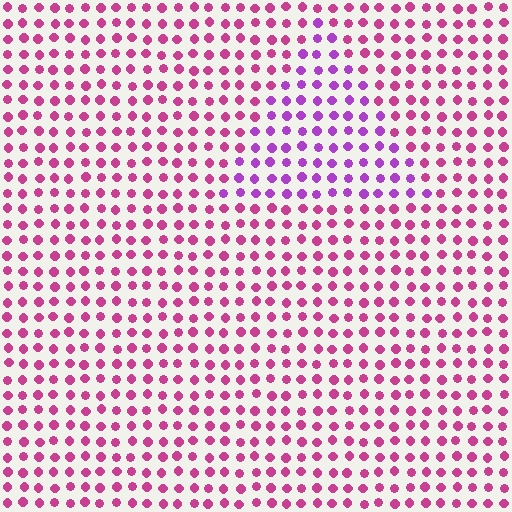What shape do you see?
I see a triangle.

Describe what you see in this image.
The image is filled with small magenta elements in a uniform arrangement. A triangle-shaped region is visible where the elements are tinted to a slightly different hue, forming a subtle color boundary.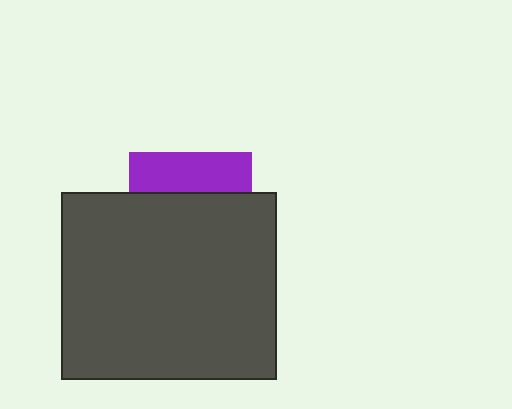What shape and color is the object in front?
The object in front is a dark gray rectangle.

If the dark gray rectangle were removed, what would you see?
You would see the complete purple square.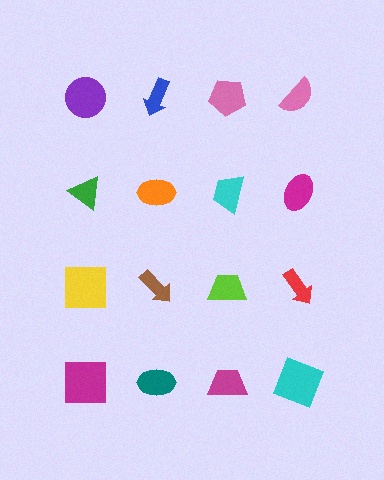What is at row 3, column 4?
A red arrow.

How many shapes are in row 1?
4 shapes.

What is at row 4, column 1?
A magenta square.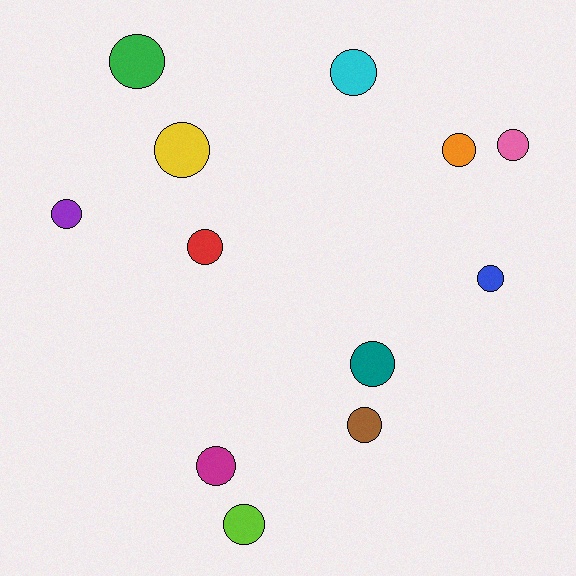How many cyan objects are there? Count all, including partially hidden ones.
There is 1 cyan object.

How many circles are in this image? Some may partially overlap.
There are 12 circles.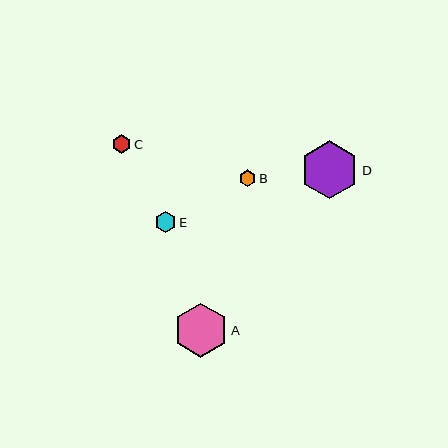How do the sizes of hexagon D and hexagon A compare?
Hexagon D and hexagon A are approximately the same size.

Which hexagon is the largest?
Hexagon D is the largest with a size of approximately 58 pixels.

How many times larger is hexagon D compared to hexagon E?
Hexagon D is approximately 2.8 times the size of hexagon E.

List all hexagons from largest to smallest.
From largest to smallest: D, A, E, C, B.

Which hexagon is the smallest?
Hexagon B is the smallest with a size of approximately 17 pixels.